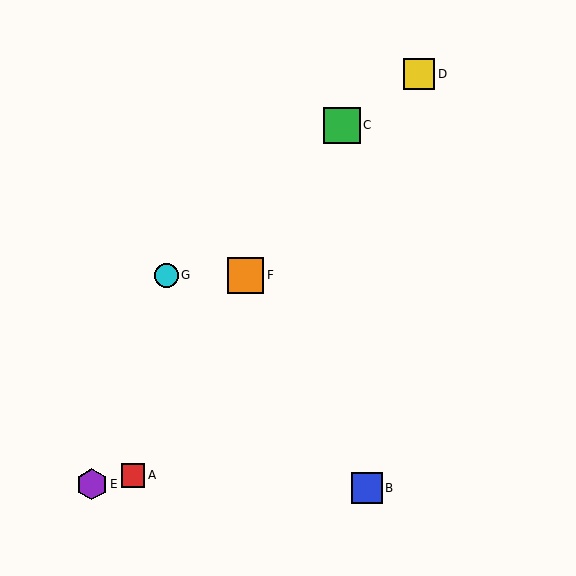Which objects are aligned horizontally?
Objects F, G are aligned horizontally.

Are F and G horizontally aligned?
Yes, both are at y≈275.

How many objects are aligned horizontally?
2 objects (F, G) are aligned horizontally.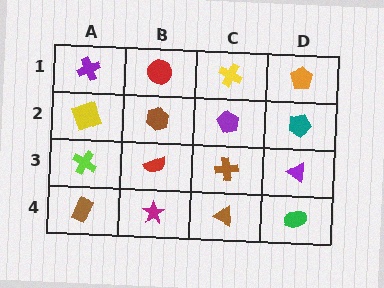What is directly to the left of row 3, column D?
A brown cross.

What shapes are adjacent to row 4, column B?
A red semicircle (row 3, column B), a brown rectangle (row 4, column A), a brown triangle (row 4, column C).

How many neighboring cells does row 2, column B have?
4.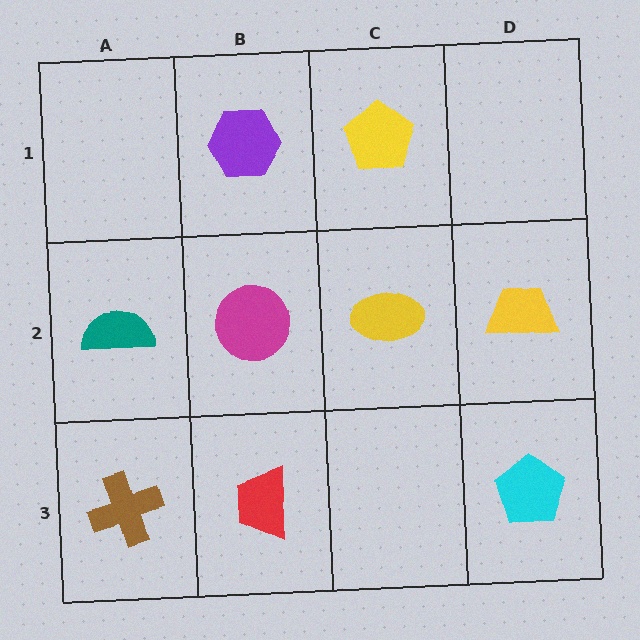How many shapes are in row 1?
2 shapes.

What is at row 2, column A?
A teal semicircle.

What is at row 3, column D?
A cyan pentagon.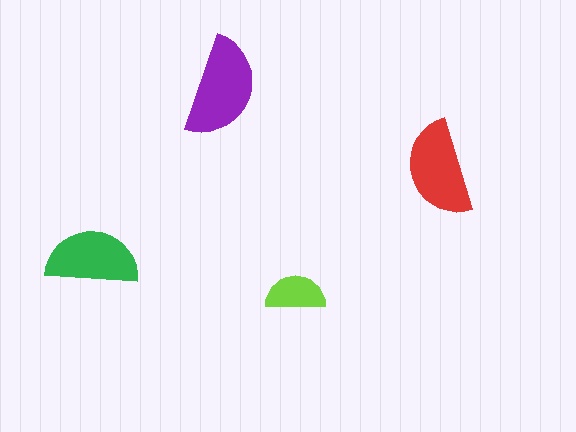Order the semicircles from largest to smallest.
the purple one, the red one, the green one, the lime one.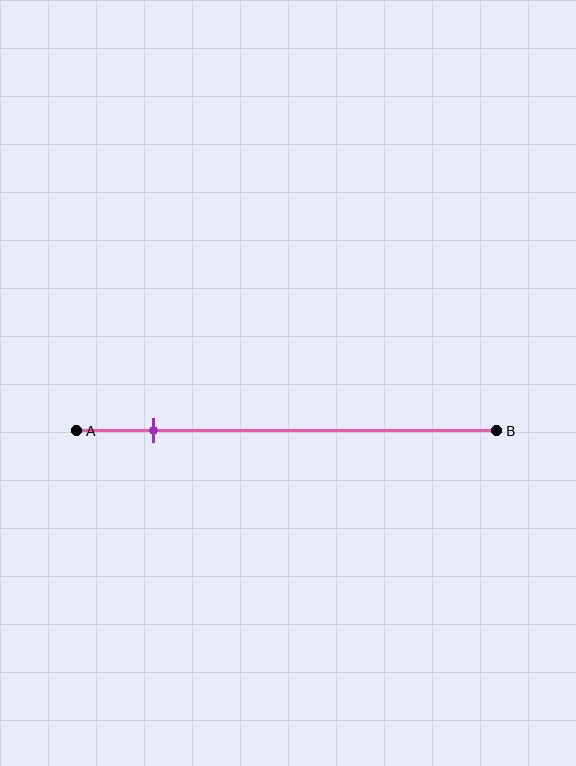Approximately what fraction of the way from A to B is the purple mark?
The purple mark is approximately 20% of the way from A to B.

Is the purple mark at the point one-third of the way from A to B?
No, the mark is at about 20% from A, not at the 33% one-third point.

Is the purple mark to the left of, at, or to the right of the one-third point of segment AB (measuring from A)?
The purple mark is to the left of the one-third point of segment AB.